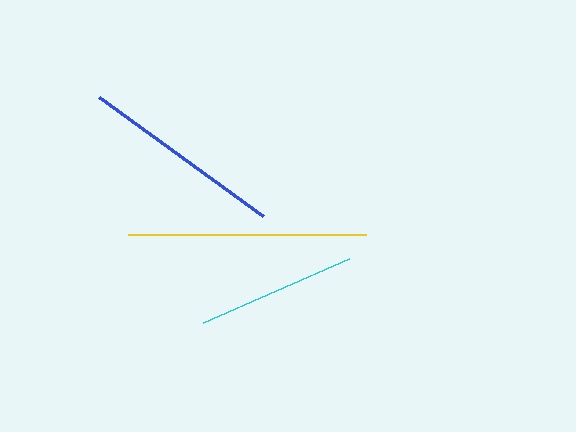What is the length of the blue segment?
The blue segment is approximately 202 pixels long.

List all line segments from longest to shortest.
From longest to shortest: yellow, blue, cyan.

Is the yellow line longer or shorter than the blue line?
The yellow line is longer than the blue line.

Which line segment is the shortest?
The cyan line is the shortest at approximately 159 pixels.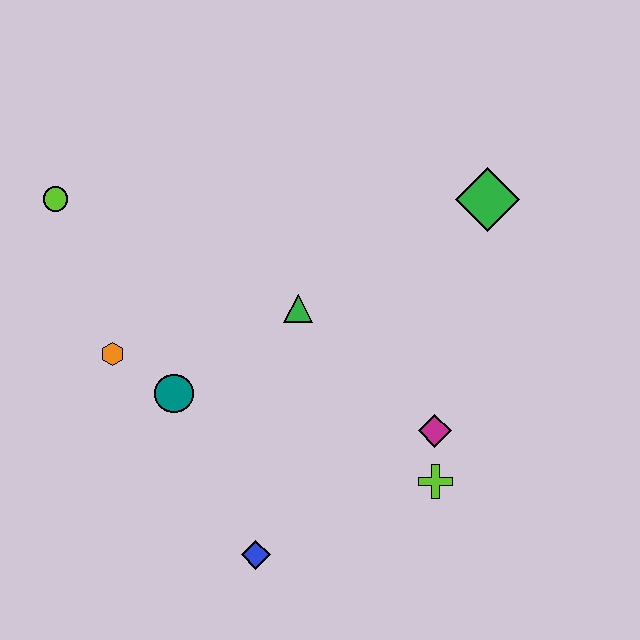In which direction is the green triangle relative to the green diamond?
The green triangle is to the left of the green diamond.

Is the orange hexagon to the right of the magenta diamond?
No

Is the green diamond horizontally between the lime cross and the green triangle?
No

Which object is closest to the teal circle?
The orange hexagon is closest to the teal circle.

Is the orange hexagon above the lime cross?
Yes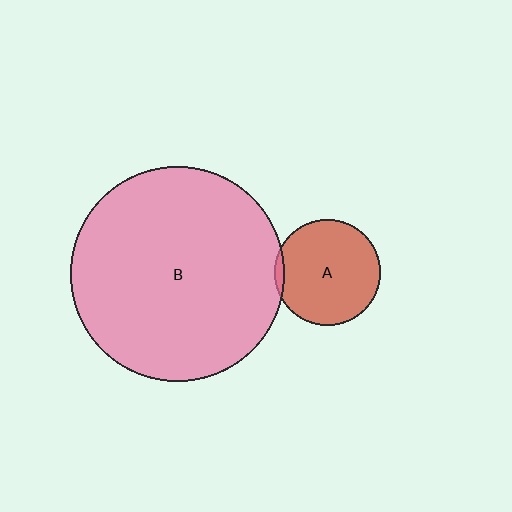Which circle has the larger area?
Circle B (pink).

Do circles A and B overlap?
Yes.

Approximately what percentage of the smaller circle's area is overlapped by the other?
Approximately 5%.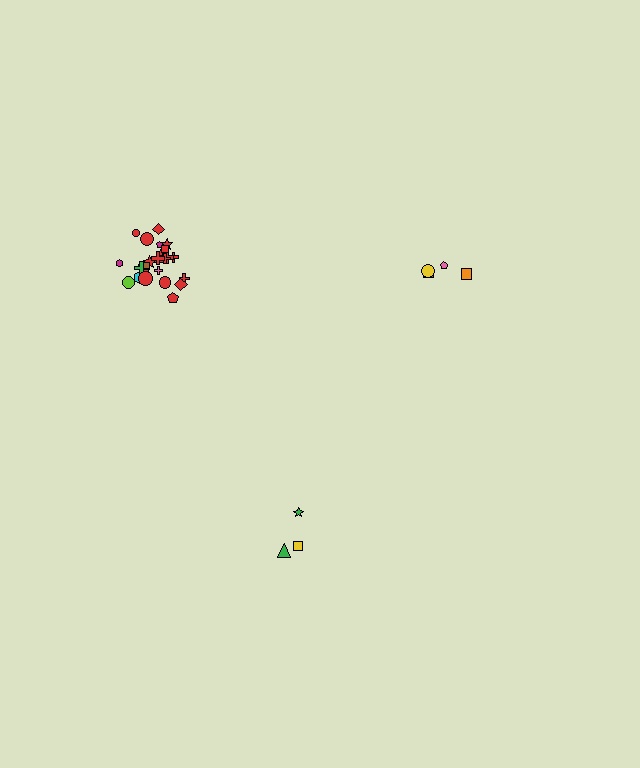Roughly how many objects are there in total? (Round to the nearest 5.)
Roughly 30 objects in total.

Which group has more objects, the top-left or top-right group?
The top-left group.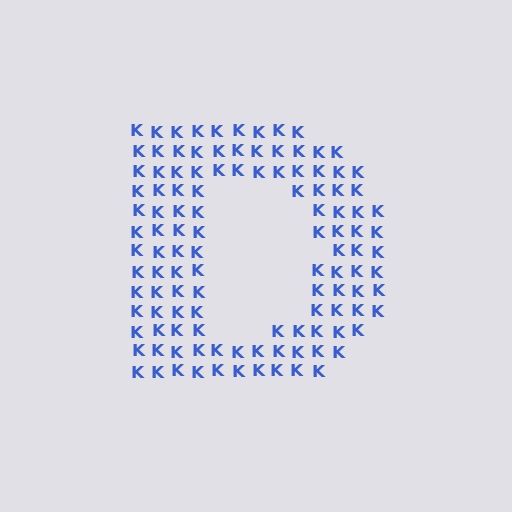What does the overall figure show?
The overall figure shows the letter D.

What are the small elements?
The small elements are letter K's.